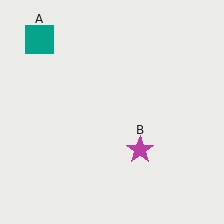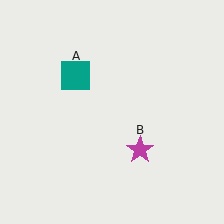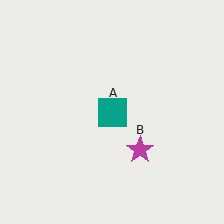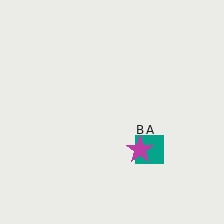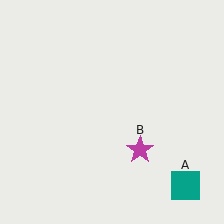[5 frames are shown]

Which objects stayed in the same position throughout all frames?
Magenta star (object B) remained stationary.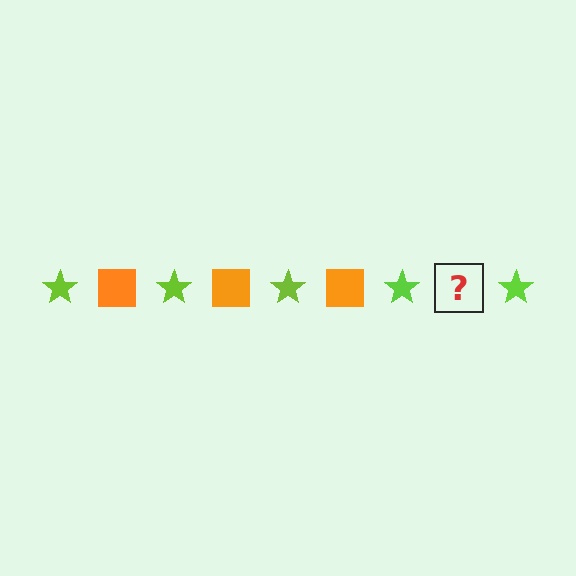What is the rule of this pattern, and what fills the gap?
The rule is that the pattern alternates between lime star and orange square. The gap should be filled with an orange square.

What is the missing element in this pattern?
The missing element is an orange square.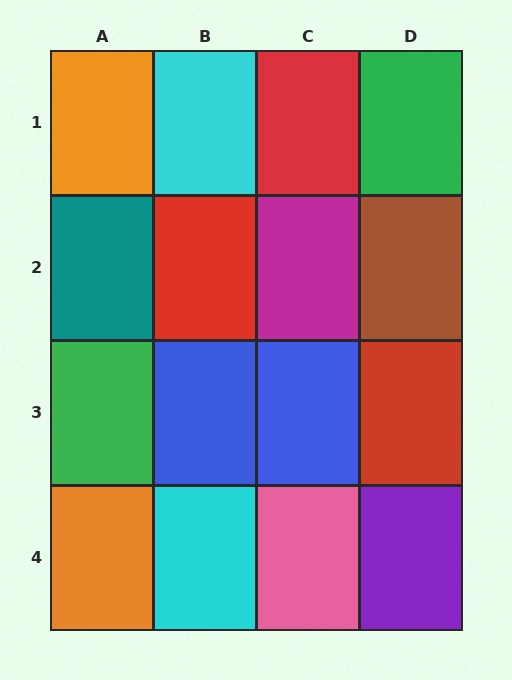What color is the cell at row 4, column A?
Orange.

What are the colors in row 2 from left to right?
Teal, red, magenta, brown.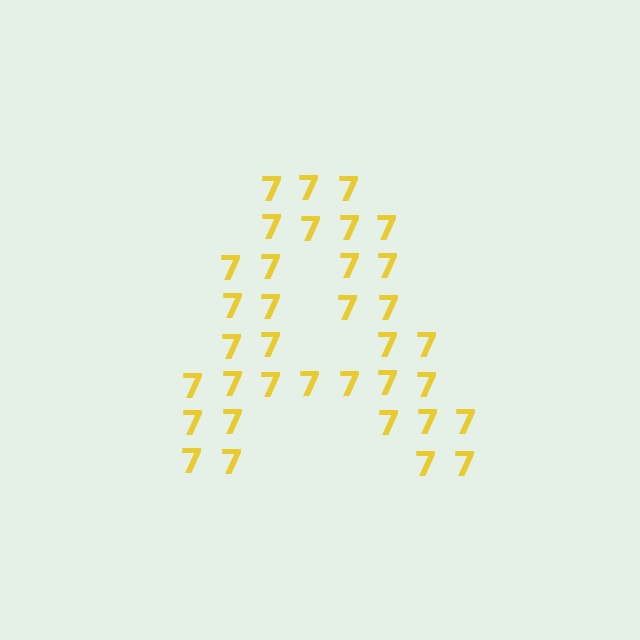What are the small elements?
The small elements are digit 7's.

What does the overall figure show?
The overall figure shows the letter A.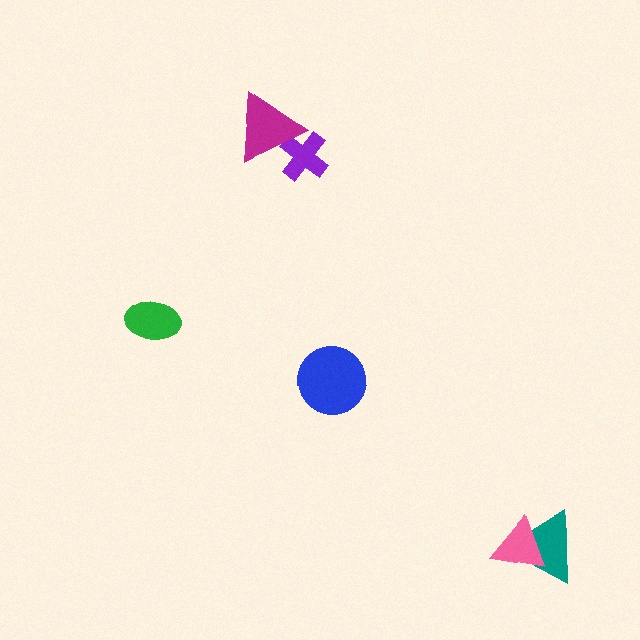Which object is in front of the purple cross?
The magenta triangle is in front of the purple cross.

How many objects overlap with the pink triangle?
1 object overlaps with the pink triangle.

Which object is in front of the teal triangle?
The pink triangle is in front of the teal triangle.